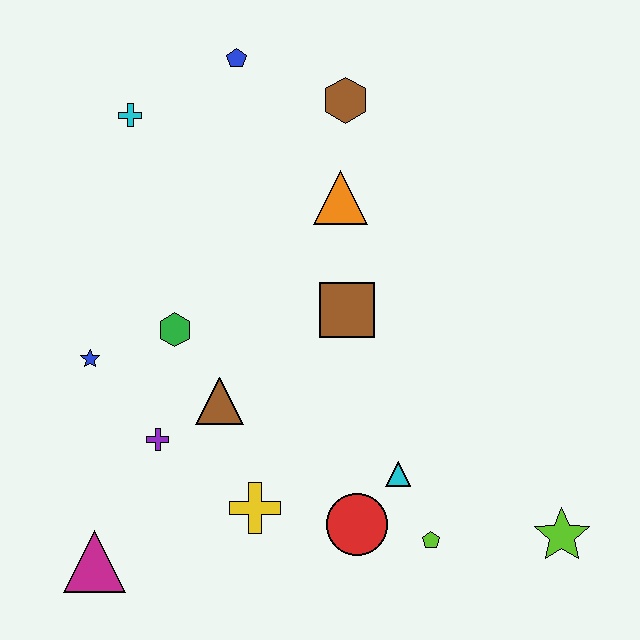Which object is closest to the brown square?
The orange triangle is closest to the brown square.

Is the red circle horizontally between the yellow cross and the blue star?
No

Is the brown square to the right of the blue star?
Yes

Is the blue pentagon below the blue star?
No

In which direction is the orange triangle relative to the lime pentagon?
The orange triangle is above the lime pentagon.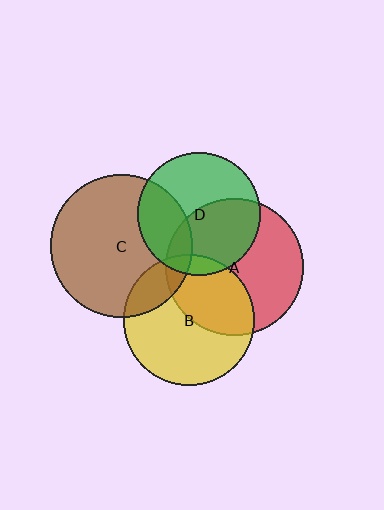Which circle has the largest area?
Circle C (brown).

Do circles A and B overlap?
Yes.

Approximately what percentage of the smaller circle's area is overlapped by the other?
Approximately 40%.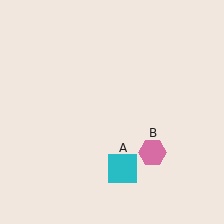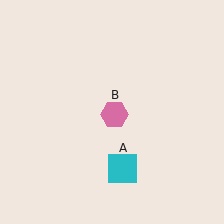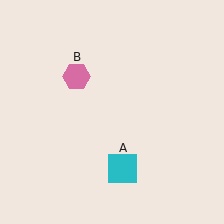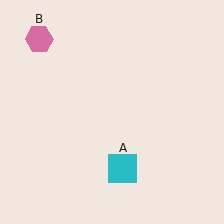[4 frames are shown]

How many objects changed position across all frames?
1 object changed position: pink hexagon (object B).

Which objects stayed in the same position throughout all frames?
Cyan square (object A) remained stationary.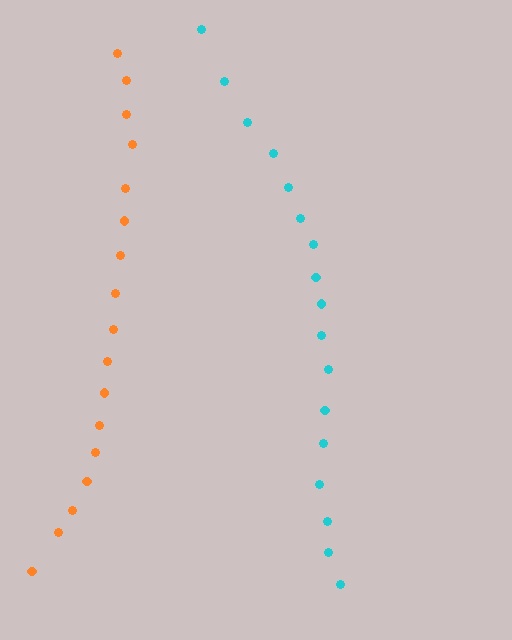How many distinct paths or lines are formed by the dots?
There are 2 distinct paths.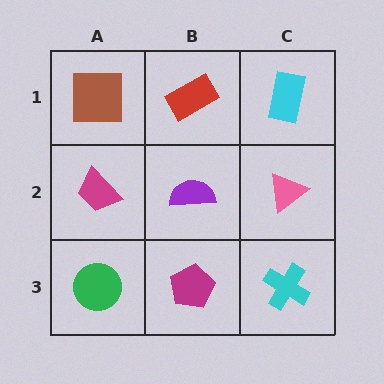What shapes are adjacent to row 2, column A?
A brown square (row 1, column A), a green circle (row 3, column A), a purple semicircle (row 2, column B).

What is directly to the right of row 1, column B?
A cyan rectangle.